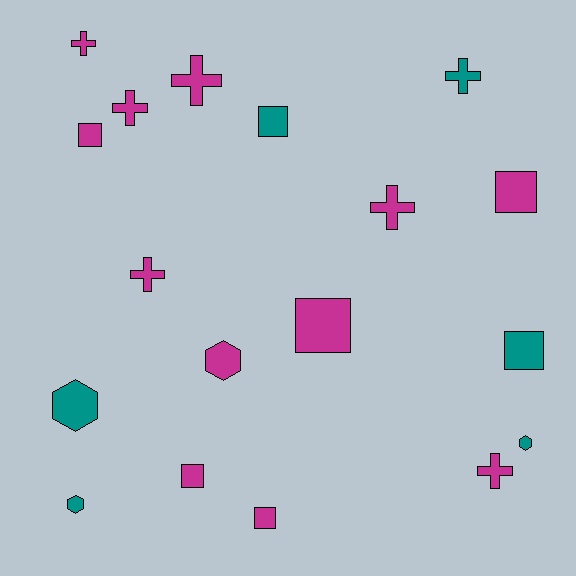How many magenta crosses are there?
There are 6 magenta crosses.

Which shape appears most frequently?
Cross, with 7 objects.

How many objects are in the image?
There are 18 objects.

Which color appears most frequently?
Magenta, with 12 objects.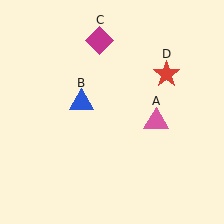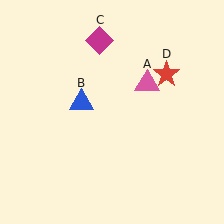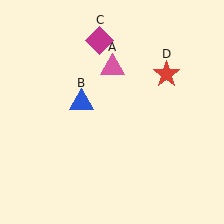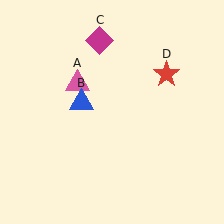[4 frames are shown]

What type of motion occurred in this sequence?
The pink triangle (object A) rotated counterclockwise around the center of the scene.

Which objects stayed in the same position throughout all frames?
Blue triangle (object B) and magenta diamond (object C) and red star (object D) remained stationary.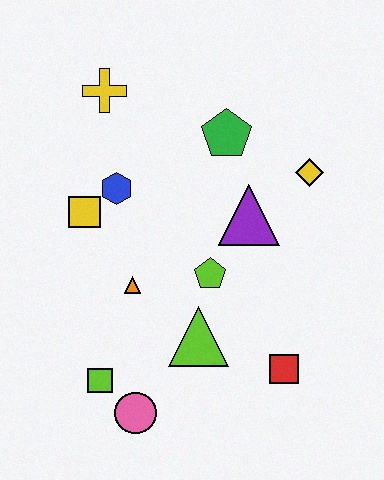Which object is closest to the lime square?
The pink circle is closest to the lime square.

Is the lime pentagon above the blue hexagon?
No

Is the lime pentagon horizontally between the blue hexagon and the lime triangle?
No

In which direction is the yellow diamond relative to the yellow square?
The yellow diamond is to the right of the yellow square.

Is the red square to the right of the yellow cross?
Yes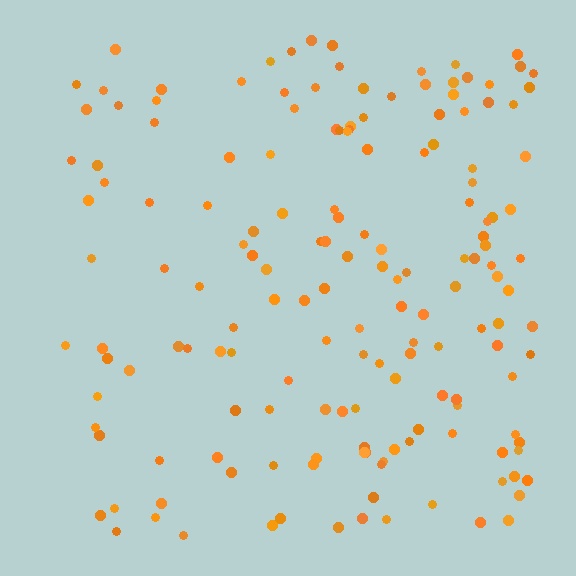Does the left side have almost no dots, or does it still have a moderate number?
Still a moderate number, just noticeably fewer than the right.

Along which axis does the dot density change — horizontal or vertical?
Horizontal.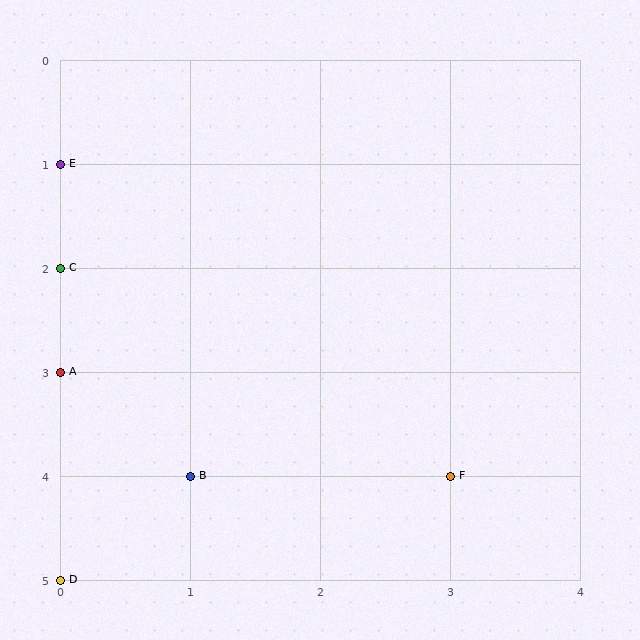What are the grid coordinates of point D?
Point D is at grid coordinates (0, 5).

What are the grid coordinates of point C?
Point C is at grid coordinates (0, 2).